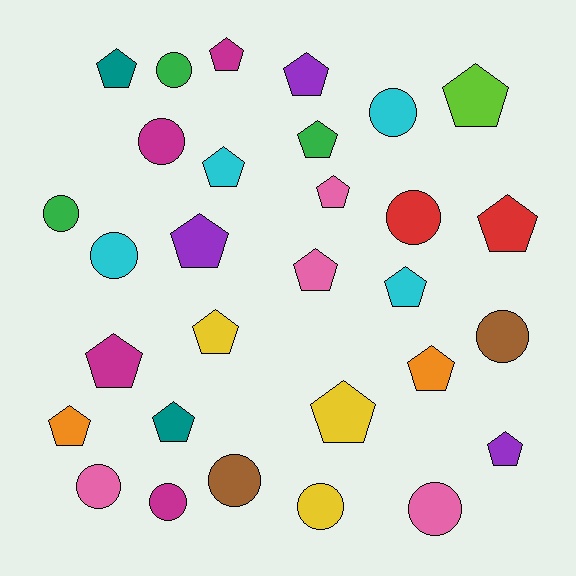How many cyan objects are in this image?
There are 4 cyan objects.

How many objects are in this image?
There are 30 objects.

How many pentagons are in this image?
There are 18 pentagons.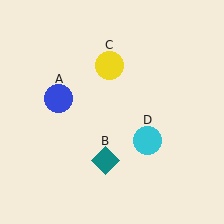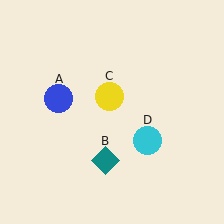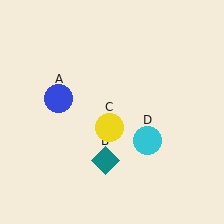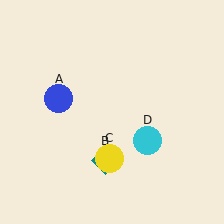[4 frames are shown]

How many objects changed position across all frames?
1 object changed position: yellow circle (object C).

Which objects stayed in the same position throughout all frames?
Blue circle (object A) and teal diamond (object B) and cyan circle (object D) remained stationary.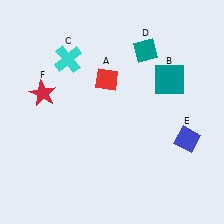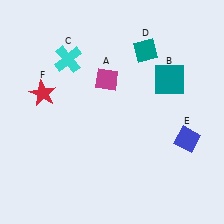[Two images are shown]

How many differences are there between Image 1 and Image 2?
There is 1 difference between the two images.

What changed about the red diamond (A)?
In Image 1, A is red. In Image 2, it changed to magenta.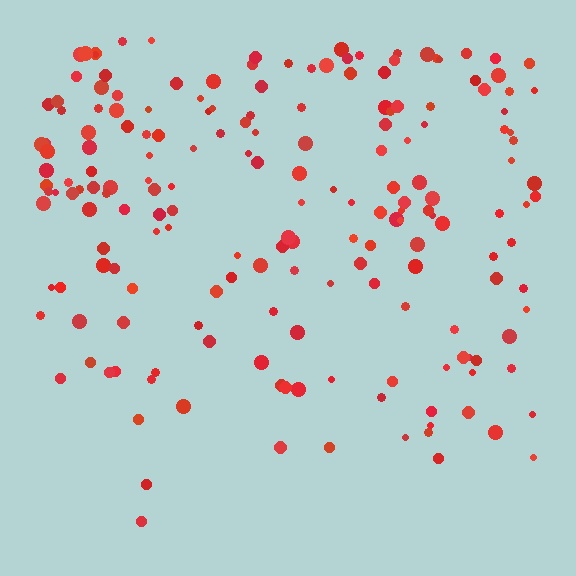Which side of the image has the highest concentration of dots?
The top.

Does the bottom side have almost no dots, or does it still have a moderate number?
Still a moderate number, just noticeably fewer than the top.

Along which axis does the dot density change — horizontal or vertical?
Vertical.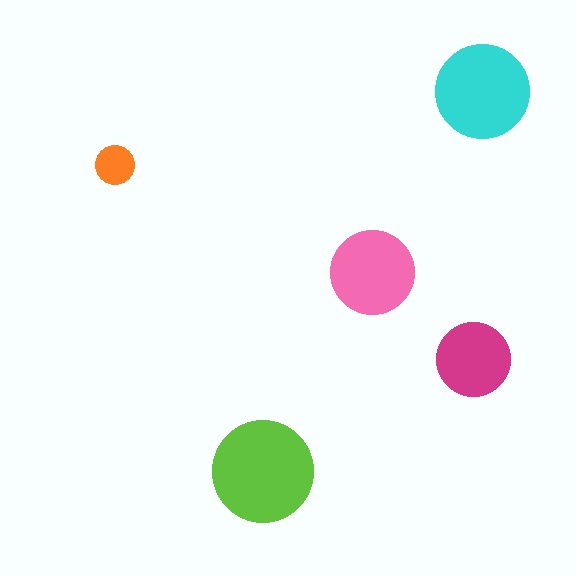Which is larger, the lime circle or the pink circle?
The lime one.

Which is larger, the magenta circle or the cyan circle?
The cyan one.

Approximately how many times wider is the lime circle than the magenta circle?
About 1.5 times wider.